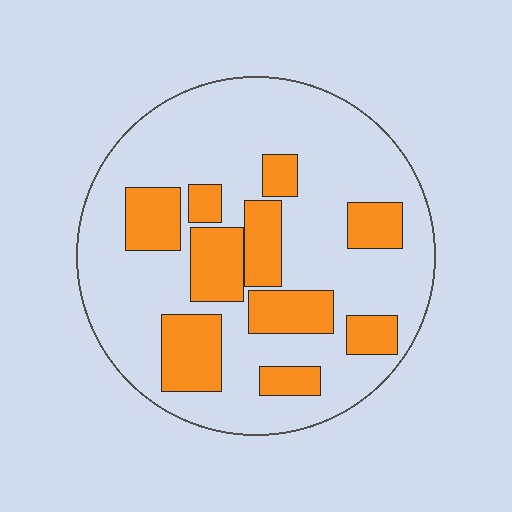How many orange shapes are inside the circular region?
10.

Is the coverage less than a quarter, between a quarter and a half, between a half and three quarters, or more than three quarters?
Between a quarter and a half.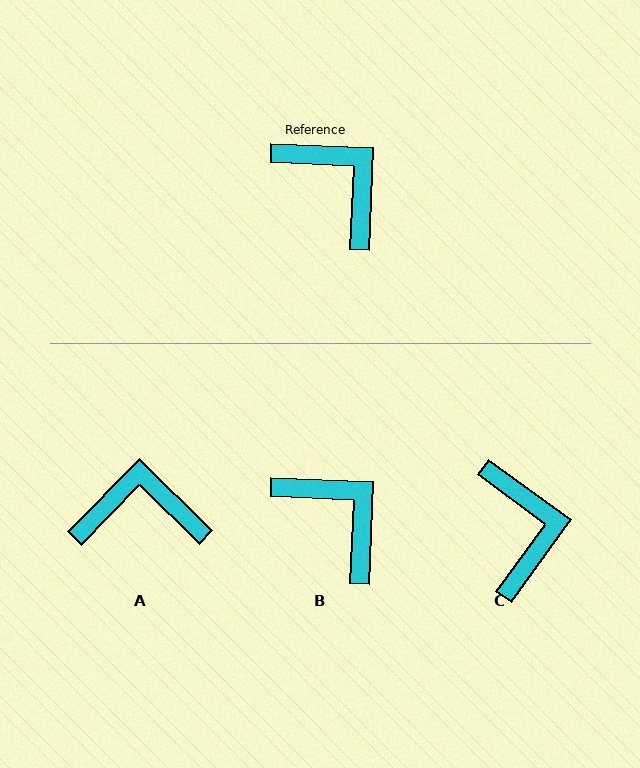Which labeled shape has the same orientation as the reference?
B.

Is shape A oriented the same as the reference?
No, it is off by about 48 degrees.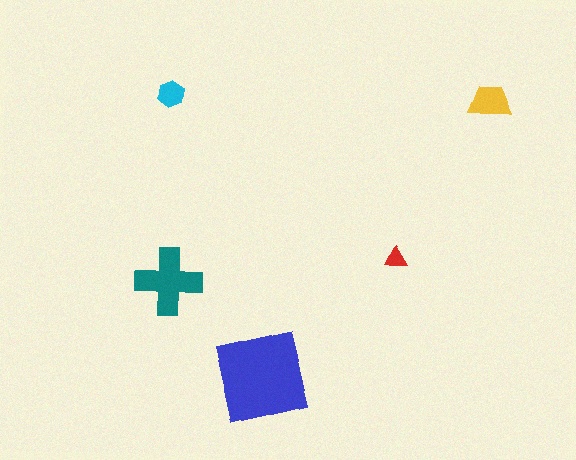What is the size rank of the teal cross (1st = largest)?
2nd.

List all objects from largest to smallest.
The blue square, the teal cross, the yellow trapezoid, the cyan hexagon, the red triangle.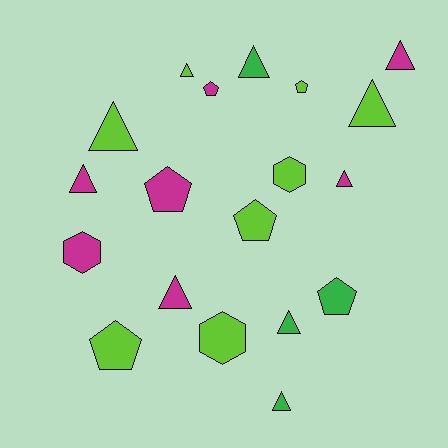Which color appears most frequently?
Lime, with 8 objects.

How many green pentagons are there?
There is 1 green pentagon.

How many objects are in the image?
There are 19 objects.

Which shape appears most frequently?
Triangle, with 10 objects.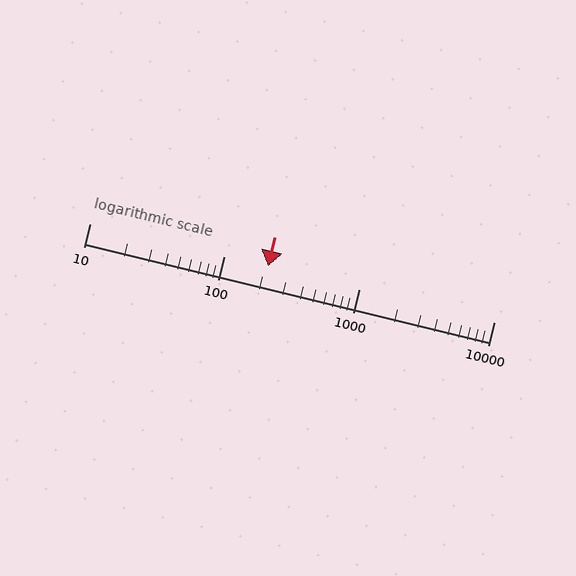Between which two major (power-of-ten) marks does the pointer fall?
The pointer is between 100 and 1000.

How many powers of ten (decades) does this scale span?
The scale spans 3 decades, from 10 to 10000.